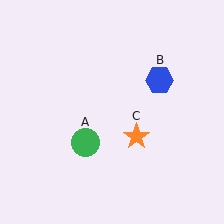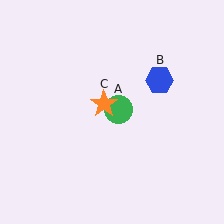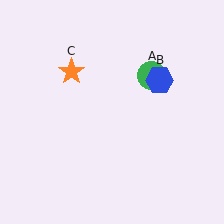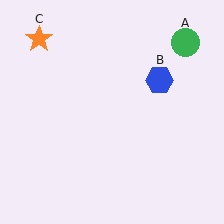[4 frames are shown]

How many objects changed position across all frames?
2 objects changed position: green circle (object A), orange star (object C).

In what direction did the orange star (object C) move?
The orange star (object C) moved up and to the left.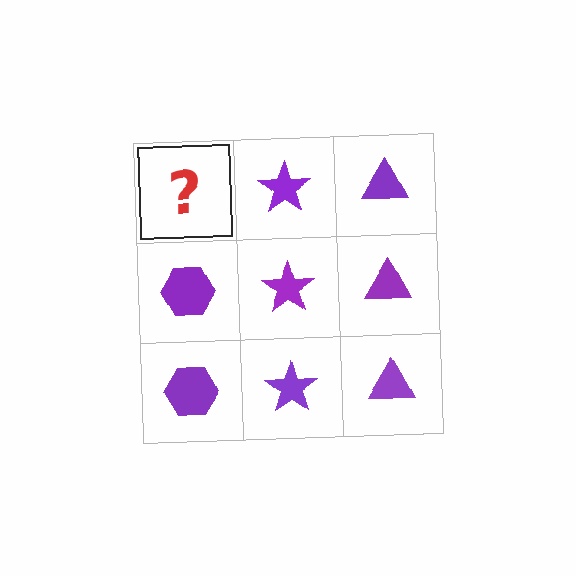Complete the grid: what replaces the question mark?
The question mark should be replaced with a purple hexagon.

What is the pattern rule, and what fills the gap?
The rule is that each column has a consistent shape. The gap should be filled with a purple hexagon.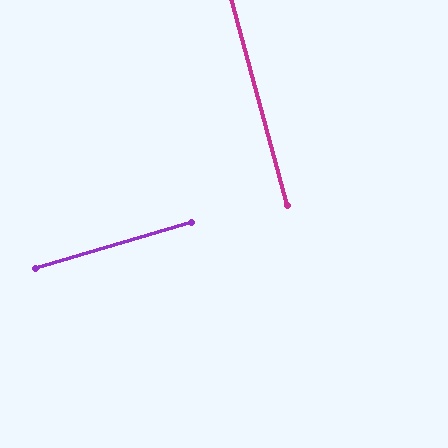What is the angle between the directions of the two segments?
Approximately 89 degrees.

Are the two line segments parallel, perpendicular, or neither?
Perpendicular — they meet at approximately 89°.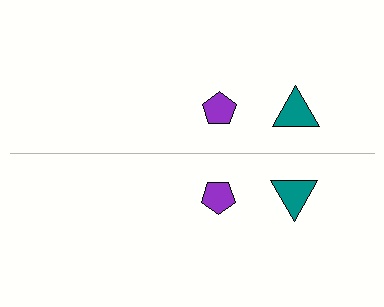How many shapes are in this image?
There are 4 shapes in this image.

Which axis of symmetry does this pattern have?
The pattern has a horizontal axis of symmetry running through the center of the image.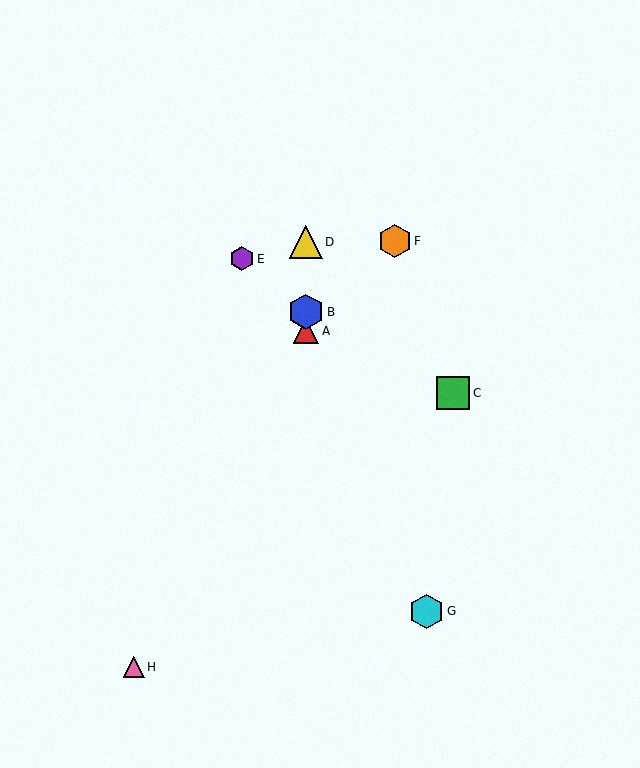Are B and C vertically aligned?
No, B is at x≈306 and C is at x≈453.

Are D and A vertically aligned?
Yes, both are at x≈306.